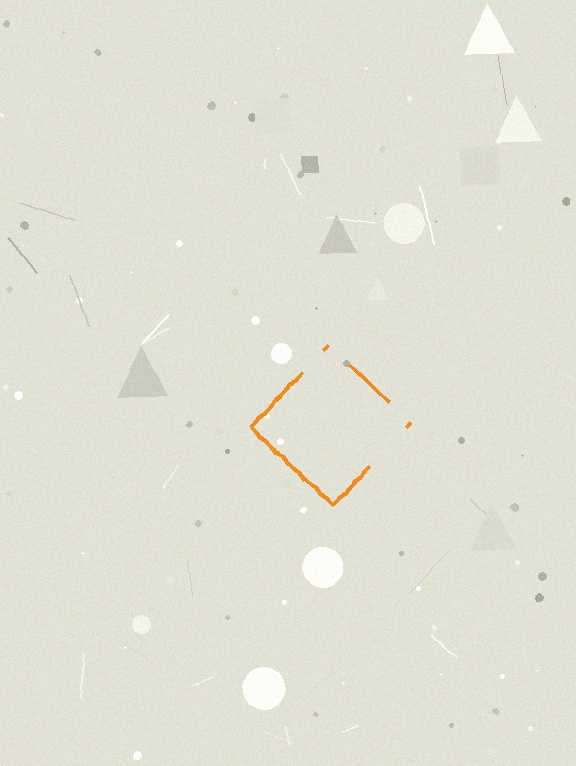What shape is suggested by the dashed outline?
The dashed outline suggests a diamond.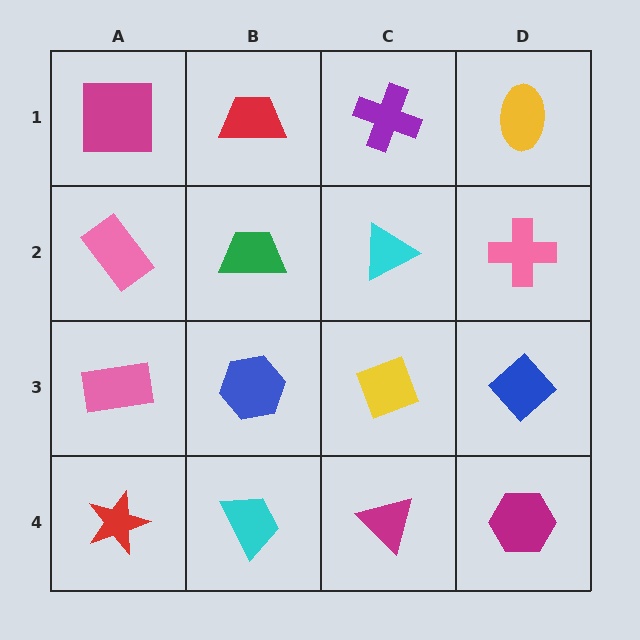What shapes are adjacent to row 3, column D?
A pink cross (row 2, column D), a magenta hexagon (row 4, column D), a yellow diamond (row 3, column C).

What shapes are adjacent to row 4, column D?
A blue diamond (row 3, column D), a magenta triangle (row 4, column C).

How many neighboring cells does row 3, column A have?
3.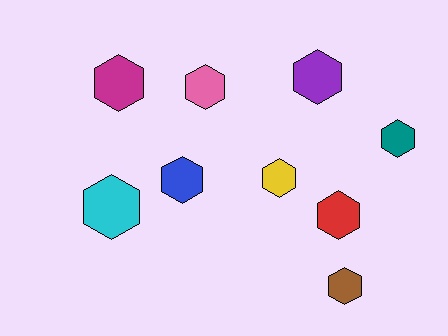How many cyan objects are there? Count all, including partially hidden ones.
There is 1 cyan object.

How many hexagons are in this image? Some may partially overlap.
There are 9 hexagons.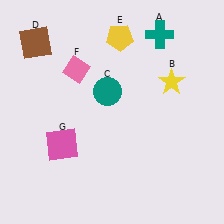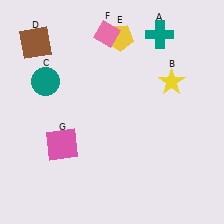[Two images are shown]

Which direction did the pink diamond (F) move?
The pink diamond (F) moved up.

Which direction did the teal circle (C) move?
The teal circle (C) moved left.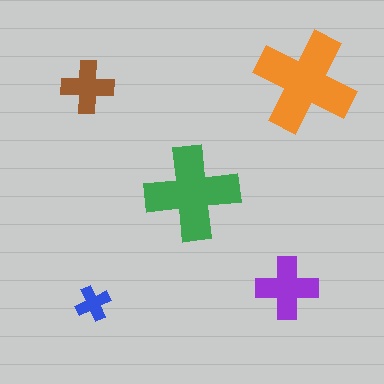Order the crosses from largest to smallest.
the orange one, the green one, the purple one, the brown one, the blue one.